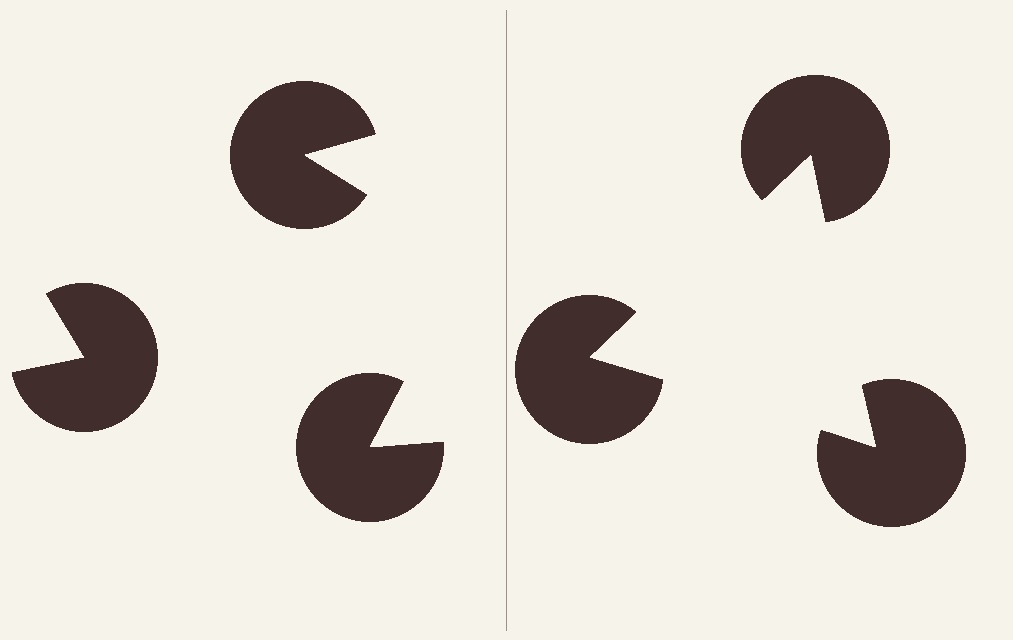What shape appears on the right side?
An illusory triangle.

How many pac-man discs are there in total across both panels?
6 — 3 on each side.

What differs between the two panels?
The pac-man discs are positioned identically on both sides; only the wedge orientations differ. On the right they align to a triangle; on the left they are misaligned.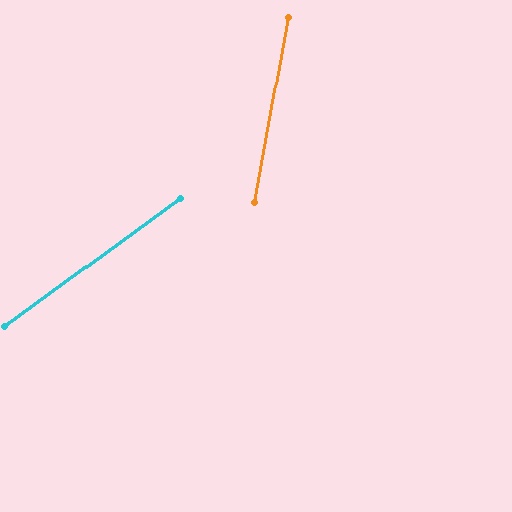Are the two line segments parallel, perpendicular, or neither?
Neither parallel nor perpendicular — they differ by about 43°.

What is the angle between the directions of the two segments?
Approximately 43 degrees.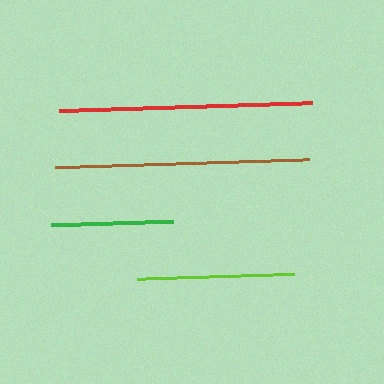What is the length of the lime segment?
The lime segment is approximately 157 pixels long.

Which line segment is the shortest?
The green line is the shortest at approximately 122 pixels.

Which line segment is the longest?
The brown line is the longest at approximately 253 pixels.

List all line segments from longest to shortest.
From longest to shortest: brown, red, lime, green.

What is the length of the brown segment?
The brown segment is approximately 253 pixels long.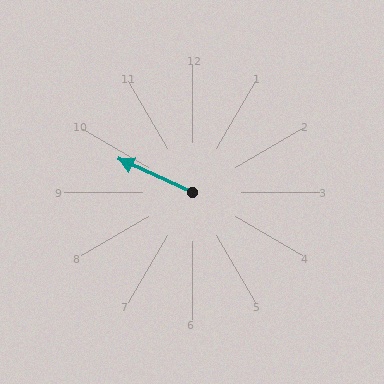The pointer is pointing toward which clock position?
Roughly 10 o'clock.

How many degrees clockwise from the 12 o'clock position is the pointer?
Approximately 294 degrees.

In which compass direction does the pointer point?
Northwest.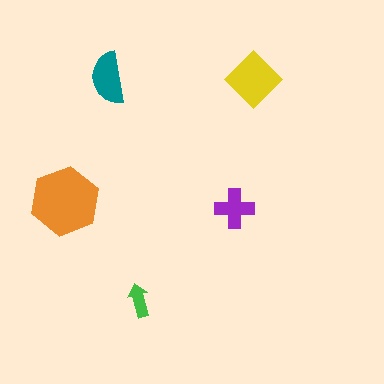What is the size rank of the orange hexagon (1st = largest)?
1st.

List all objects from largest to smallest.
The orange hexagon, the yellow diamond, the teal semicircle, the purple cross, the green arrow.